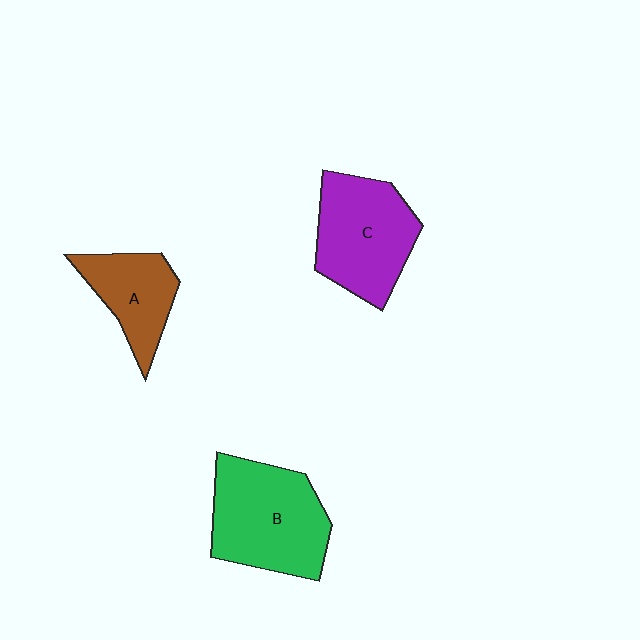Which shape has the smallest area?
Shape A (brown).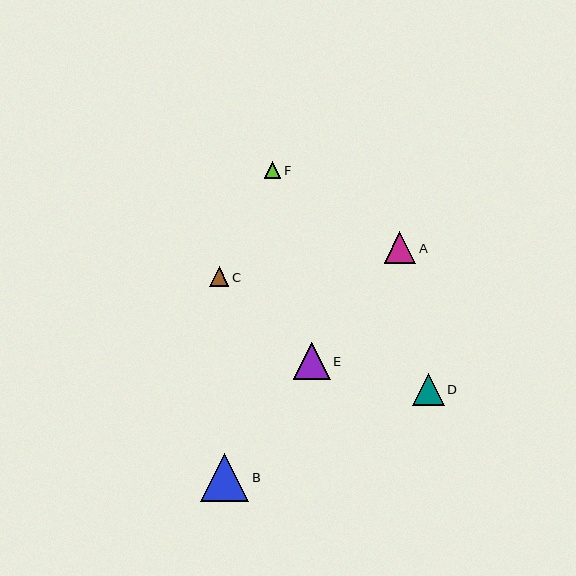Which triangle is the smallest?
Triangle F is the smallest with a size of approximately 16 pixels.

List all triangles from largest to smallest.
From largest to smallest: B, E, A, D, C, F.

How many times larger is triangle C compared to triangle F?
Triangle C is approximately 1.2 times the size of triangle F.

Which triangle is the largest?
Triangle B is the largest with a size of approximately 48 pixels.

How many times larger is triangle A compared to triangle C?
Triangle A is approximately 1.6 times the size of triangle C.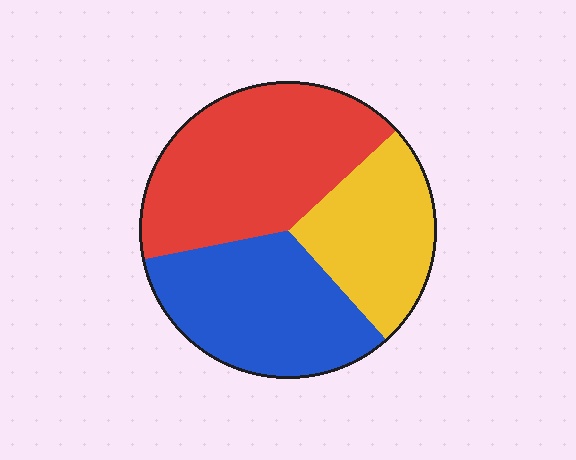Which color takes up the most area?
Red, at roughly 40%.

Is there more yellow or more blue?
Blue.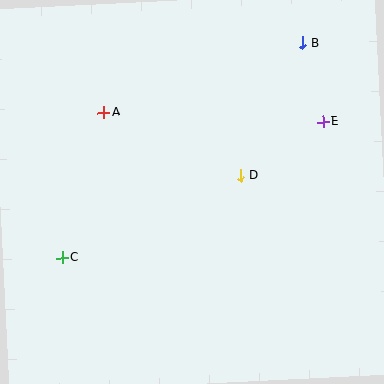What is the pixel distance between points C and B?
The distance between C and B is 322 pixels.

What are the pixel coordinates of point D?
Point D is at (241, 175).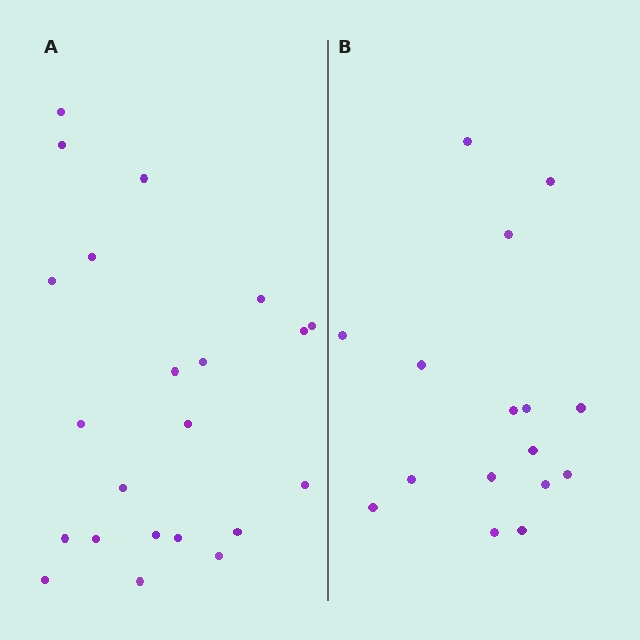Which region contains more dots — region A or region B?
Region A (the left region) has more dots.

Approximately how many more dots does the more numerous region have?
Region A has about 6 more dots than region B.